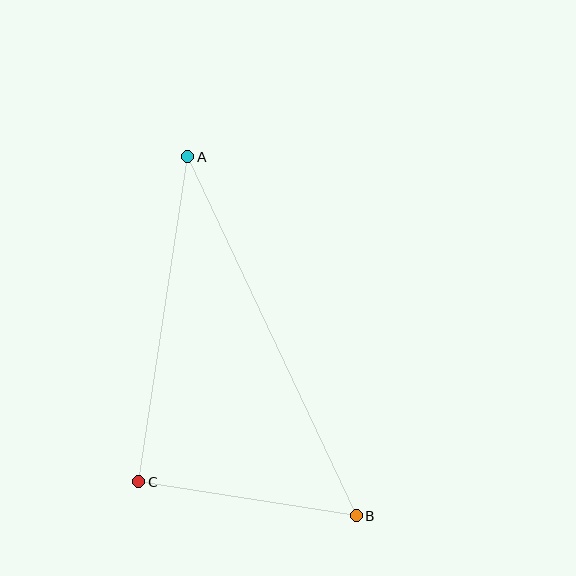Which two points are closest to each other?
Points B and C are closest to each other.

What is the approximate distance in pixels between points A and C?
The distance between A and C is approximately 329 pixels.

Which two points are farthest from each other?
Points A and B are farthest from each other.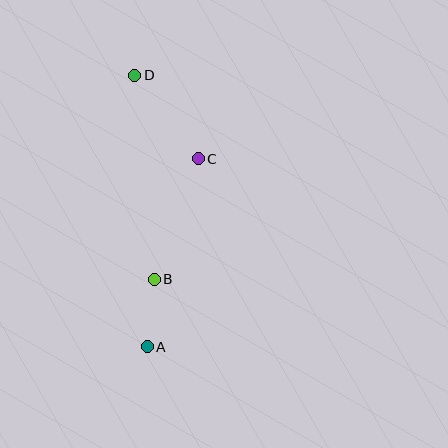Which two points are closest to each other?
Points A and B are closest to each other.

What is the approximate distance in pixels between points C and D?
The distance between C and D is approximately 105 pixels.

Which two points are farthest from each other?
Points A and D are farthest from each other.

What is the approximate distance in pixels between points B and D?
The distance between B and D is approximately 205 pixels.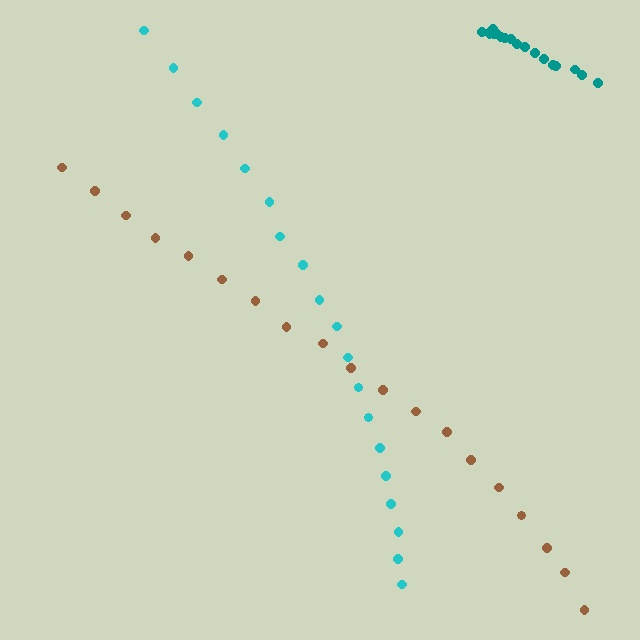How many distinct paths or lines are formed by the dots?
There are 3 distinct paths.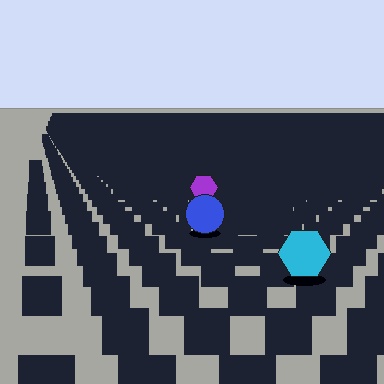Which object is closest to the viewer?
The cyan hexagon is closest. The texture marks near it are larger and more spread out.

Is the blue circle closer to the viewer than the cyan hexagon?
No. The cyan hexagon is closer — you can tell from the texture gradient: the ground texture is coarser near it.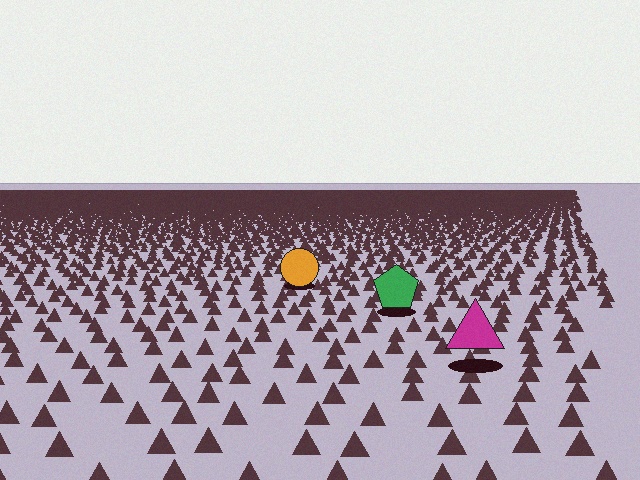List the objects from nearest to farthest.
From nearest to farthest: the magenta triangle, the green pentagon, the orange circle.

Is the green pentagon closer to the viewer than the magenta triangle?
No. The magenta triangle is closer — you can tell from the texture gradient: the ground texture is coarser near it.